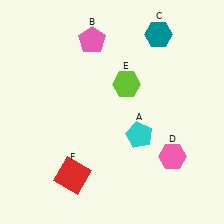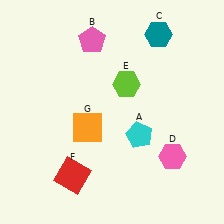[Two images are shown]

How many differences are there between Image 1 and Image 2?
There is 1 difference between the two images.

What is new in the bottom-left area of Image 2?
An orange square (G) was added in the bottom-left area of Image 2.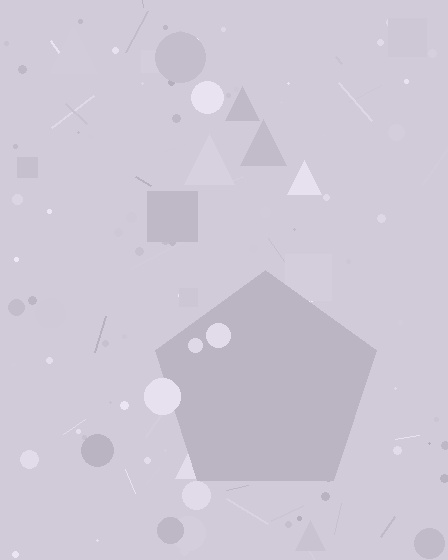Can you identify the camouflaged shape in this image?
The camouflaged shape is a pentagon.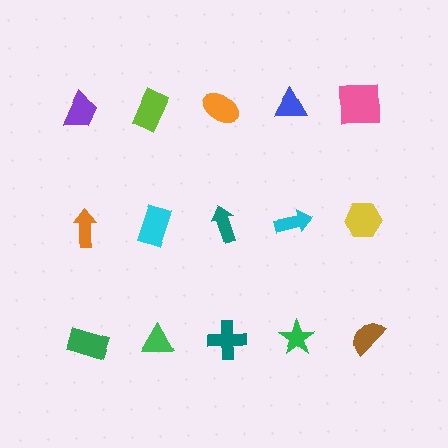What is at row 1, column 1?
A purple trapezoid.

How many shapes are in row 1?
5 shapes.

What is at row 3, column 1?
A green rectangle.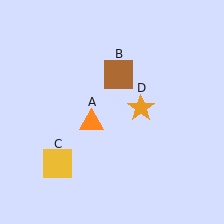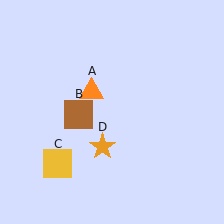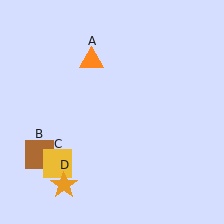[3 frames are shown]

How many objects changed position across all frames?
3 objects changed position: orange triangle (object A), brown square (object B), orange star (object D).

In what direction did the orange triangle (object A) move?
The orange triangle (object A) moved up.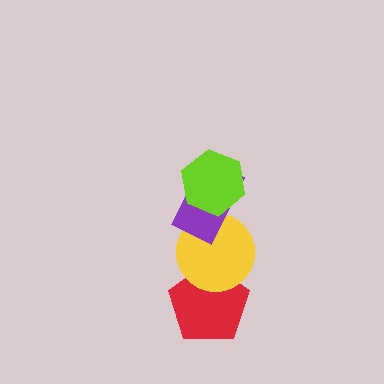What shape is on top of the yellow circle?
The purple rectangle is on top of the yellow circle.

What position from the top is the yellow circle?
The yellow circle is 3rd from the top.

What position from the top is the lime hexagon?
The lime hexagon is 1st from the top.